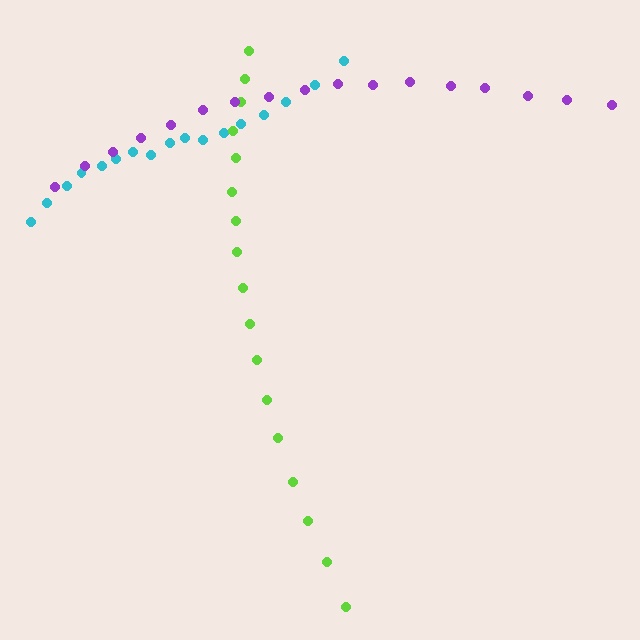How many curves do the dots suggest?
There are 3 distinct paths.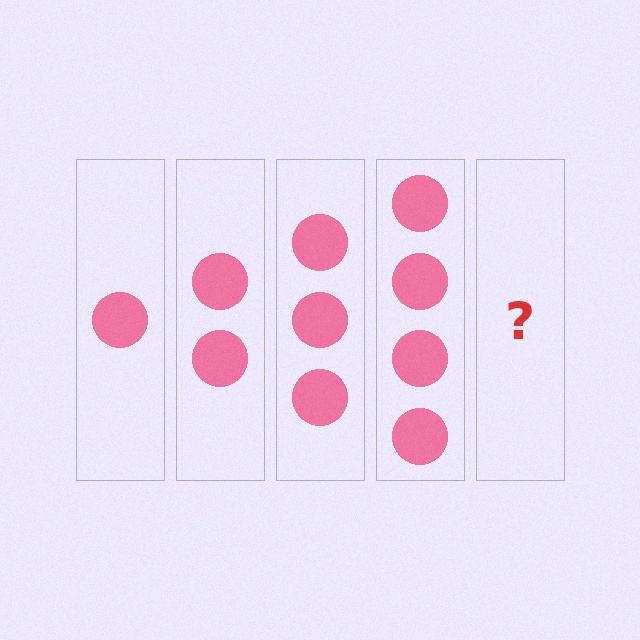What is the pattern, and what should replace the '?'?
The pattern is that each step adds one more circle. The '?' should be 5 circles.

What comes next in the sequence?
The next element should be 5 circles.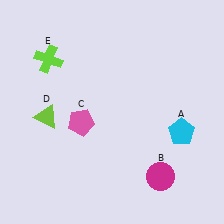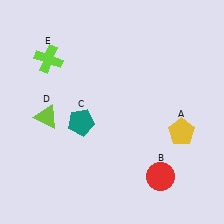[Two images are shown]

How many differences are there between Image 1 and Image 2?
There are 3 differences between the two images.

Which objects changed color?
A changed from cyan to yellow. B changed from magenta to red. C changed from pink to teal.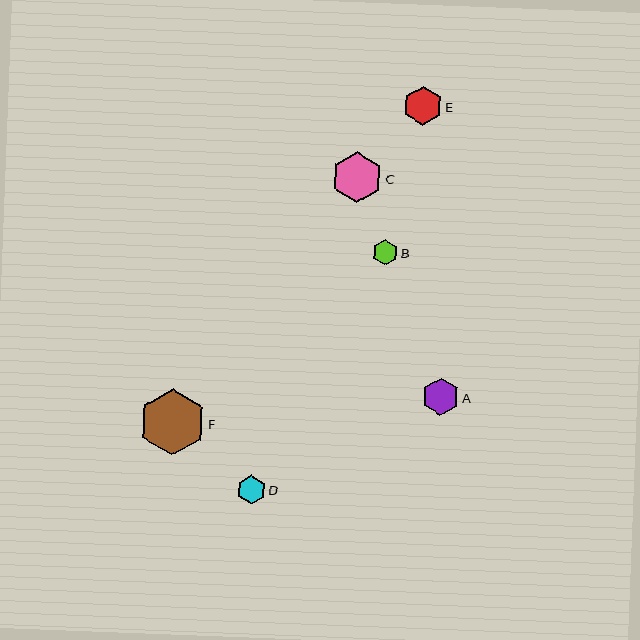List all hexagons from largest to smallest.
From largest to smallest: F, C, E, A, D, B.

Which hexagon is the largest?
Hexagon F is the largest with a size of approximately 66 pixels.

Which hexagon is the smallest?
Hexagon B is the smallest with a size of approximately 25 pixels.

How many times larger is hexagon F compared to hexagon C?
Hexagon F is approximately 1.3 times the size of hexagon C.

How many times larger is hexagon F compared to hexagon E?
Hexagon F is approximately 1.7 times the size of hexagon E.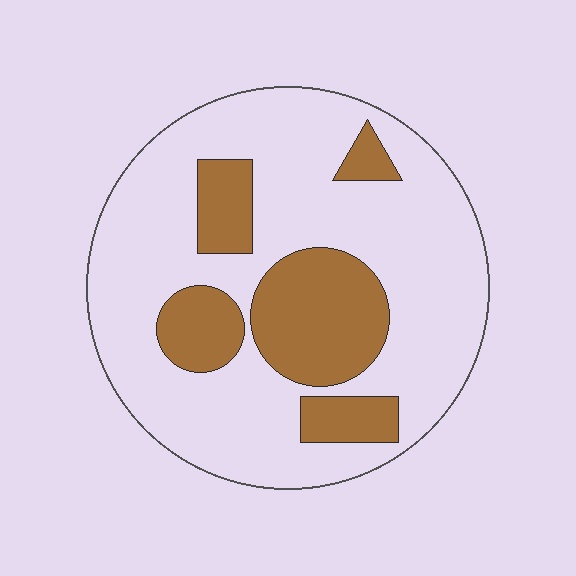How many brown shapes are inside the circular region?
5.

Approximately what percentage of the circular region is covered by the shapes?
Approximately 25%.